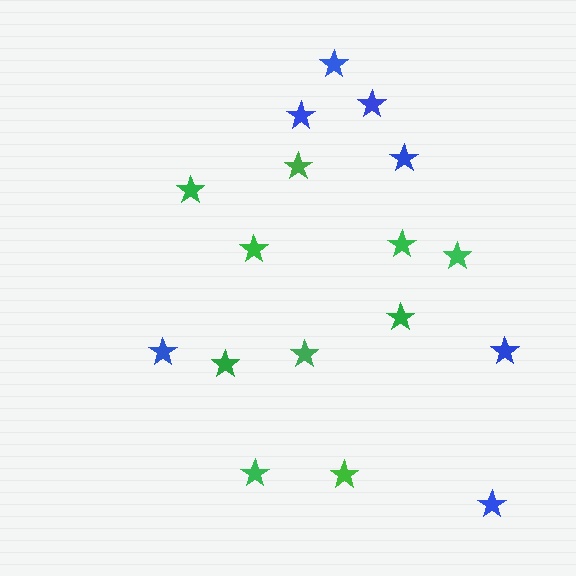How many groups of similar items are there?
There are 2 groups: one group of green stars (10) and one group of blue stars (7).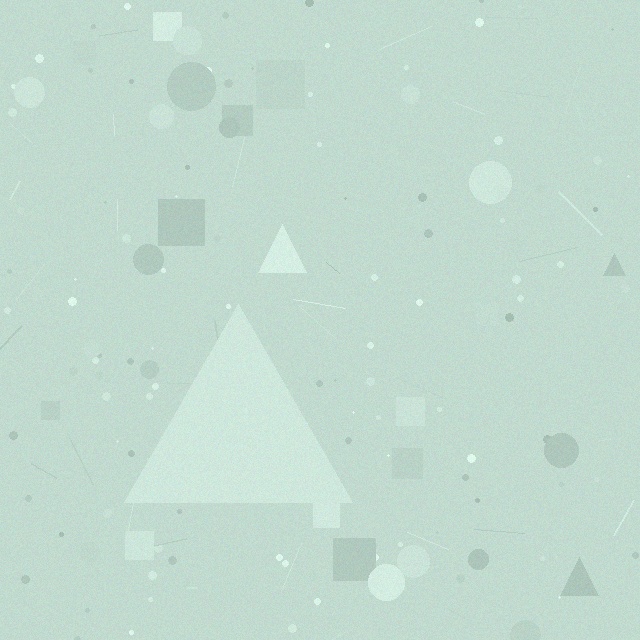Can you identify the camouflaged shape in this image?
The camouflaged shape is a triangle.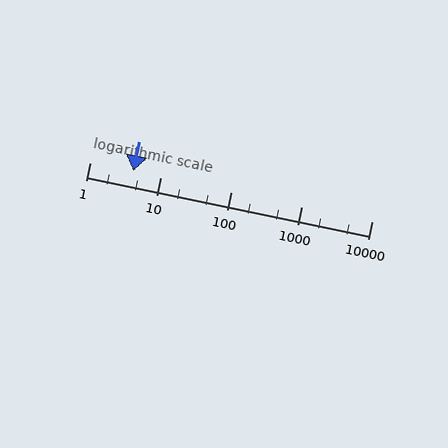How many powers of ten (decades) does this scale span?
The scale spans 4 decades, from 1 to 10000.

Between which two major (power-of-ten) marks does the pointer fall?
The pointer is between 1 and 10.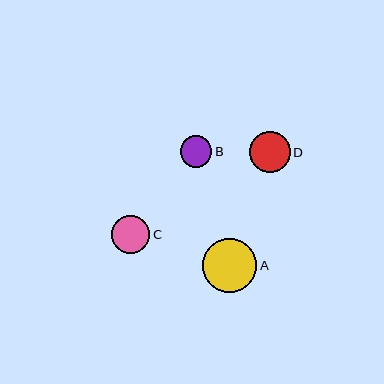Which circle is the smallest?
Circle B is the smallest with a size of approximately 32 pixels.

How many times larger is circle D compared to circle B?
Circle D is approximately 1.3 times the size of circle B.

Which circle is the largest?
Circle A is the largest with a size of approximately 54 pixels.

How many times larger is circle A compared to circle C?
Circle A is approximately 1.4 times the size of circle C.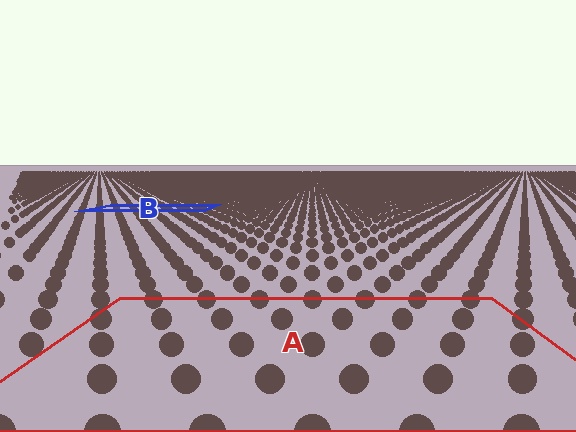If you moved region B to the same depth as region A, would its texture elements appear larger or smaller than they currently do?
They would appear larger. At a closer depth, the same texture elements are projected at a bigger on-screen size.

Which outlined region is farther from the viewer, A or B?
Region B is farther from the viewer — the texture elements inside it appear smaller and more densely packed.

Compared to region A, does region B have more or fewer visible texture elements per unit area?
Region B has more texture elements per unit area — they are packed more densely because it is farther away.